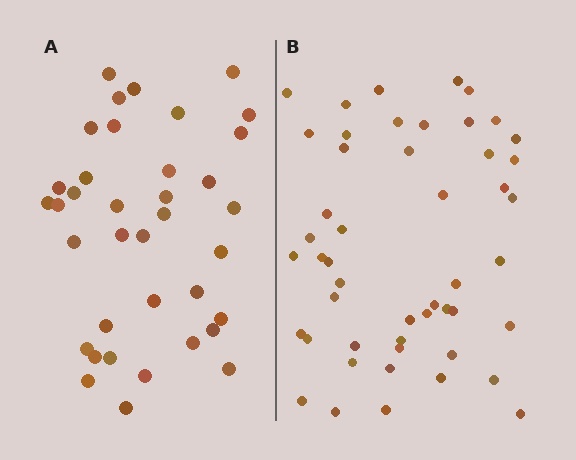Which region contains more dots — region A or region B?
Region B (the right region) has more dots.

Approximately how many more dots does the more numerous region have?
Region B has roughly 12 or so more dots than region A.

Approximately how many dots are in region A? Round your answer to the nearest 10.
About 40 dots. (The exact count is 37, which rounds to 40.)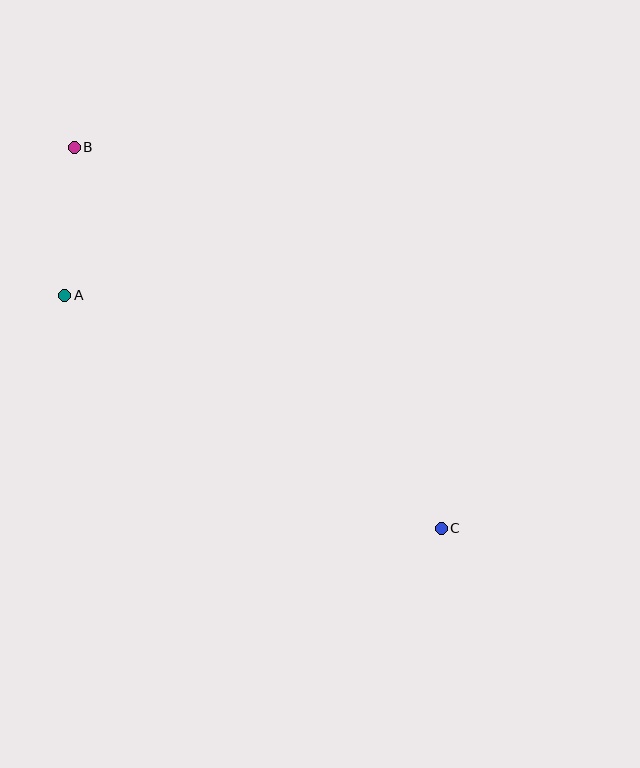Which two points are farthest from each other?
Points B and C are farthest from each other.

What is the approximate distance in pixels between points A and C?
The distance between A and C is approximately 443 pixels.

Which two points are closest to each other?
Points A and B are closest to each other.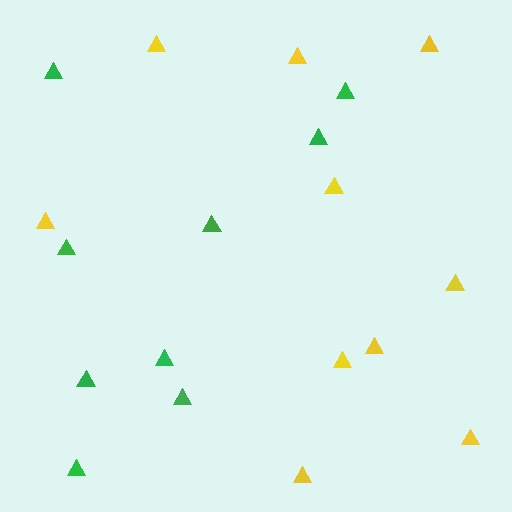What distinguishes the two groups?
There are 2 groups: one group of green triangles (9) and one group of yellow triangles (10).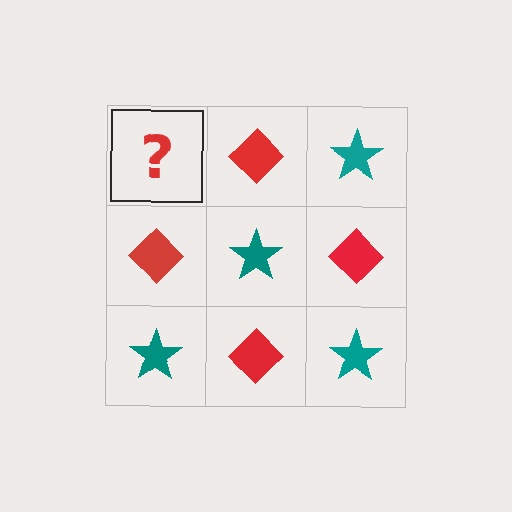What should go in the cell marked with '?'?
The missing cell should contain a teal star.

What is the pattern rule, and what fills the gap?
The rule is that it alternates teal star and red diamond in a checkerboard pattern. The gap should be filled with a teal star.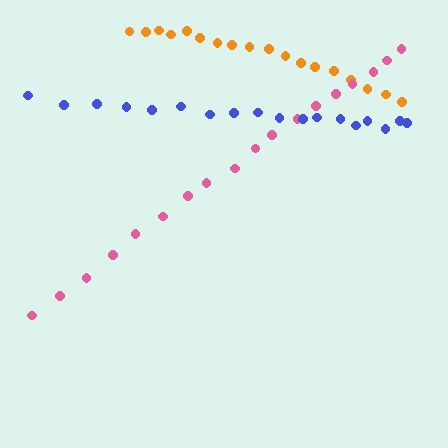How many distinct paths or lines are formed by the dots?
There are 3 distinct paths.